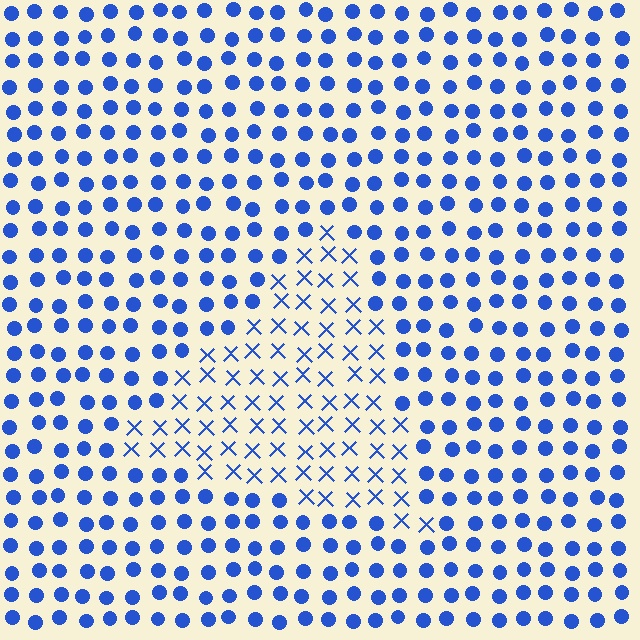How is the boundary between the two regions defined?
The boundary is defined by a change in element shape: X marks inside vs. circles outside. All elements share the same color and spacing.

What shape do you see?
I see a triangle.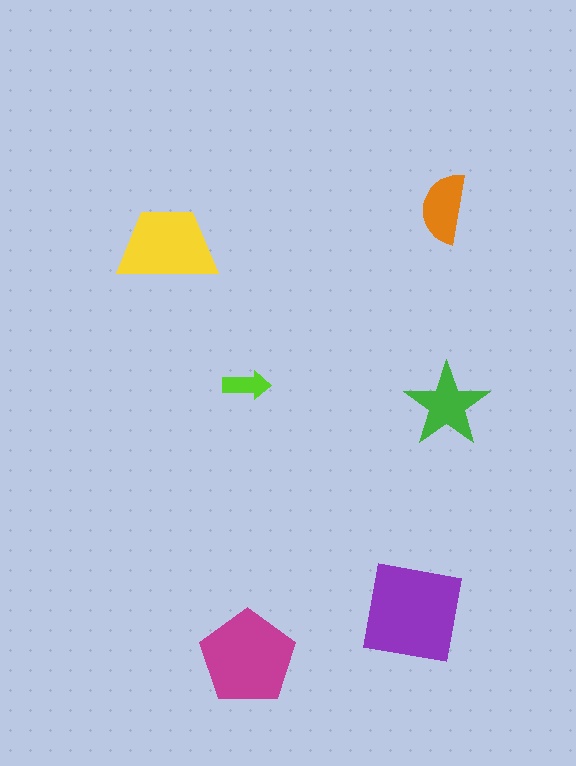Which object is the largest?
The purple square.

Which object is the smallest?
The lime arrow.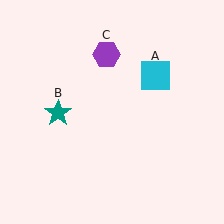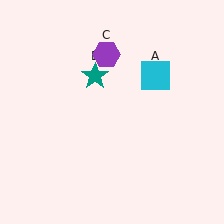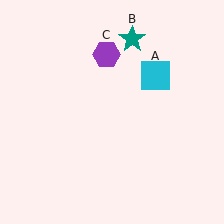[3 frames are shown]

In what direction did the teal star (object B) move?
The teal star (object B) moved up and to the right.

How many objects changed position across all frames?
1 object changed position: teal star (object B).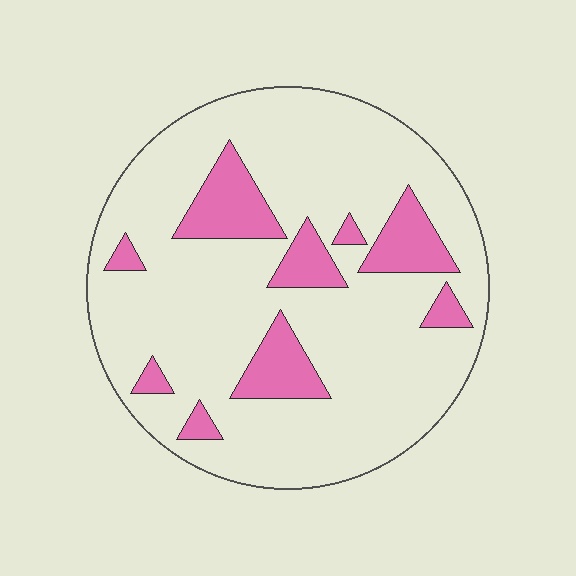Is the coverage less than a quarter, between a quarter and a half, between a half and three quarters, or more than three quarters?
Less than a quarter.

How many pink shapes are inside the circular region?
9.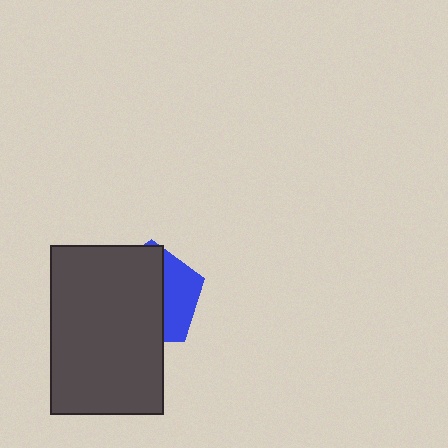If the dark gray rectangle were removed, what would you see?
You would see the complete blue pentagon.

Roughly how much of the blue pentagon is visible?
A small part of it is visible (roughly 35%).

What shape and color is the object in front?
The object in front is a dark gray rectangle.